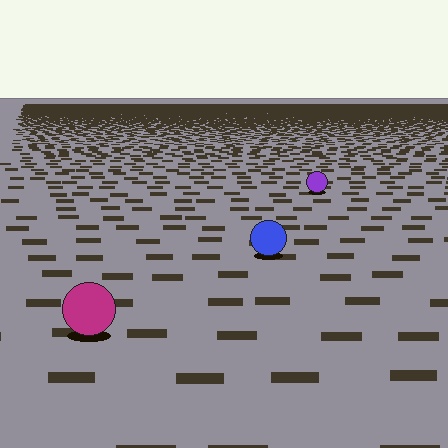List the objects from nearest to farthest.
From nearest to farthest: the magenta circle, the blue circle, the purple circle.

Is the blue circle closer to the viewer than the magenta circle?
No. The magenta circle is closer — you can tell from the texture gradient: the ground texture is coarser near it.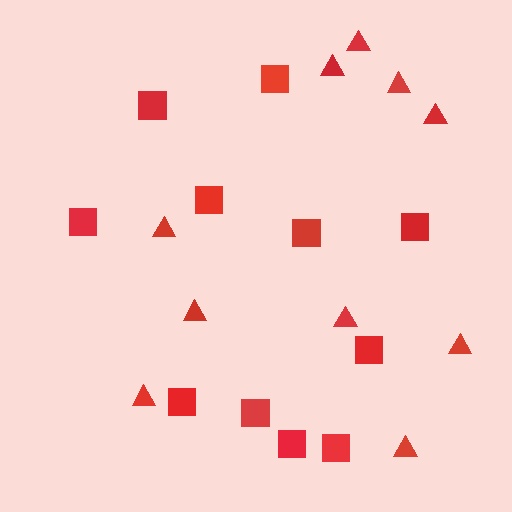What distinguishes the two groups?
There are 2 groups: one group of squares (11) and one group of triangles (10).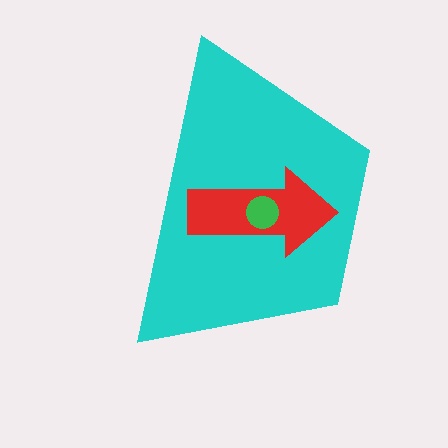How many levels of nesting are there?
3.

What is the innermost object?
The green circle.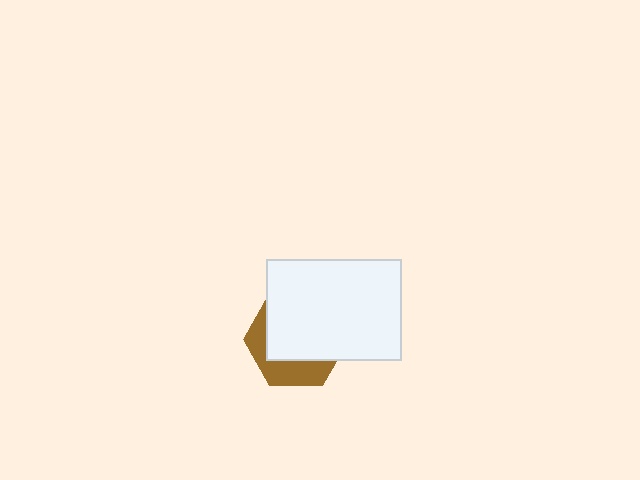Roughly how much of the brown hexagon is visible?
A small part of it is visible (roughly 33%).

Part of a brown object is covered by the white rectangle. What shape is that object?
It is a hexagon.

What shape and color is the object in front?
The object in front is a white rectangle.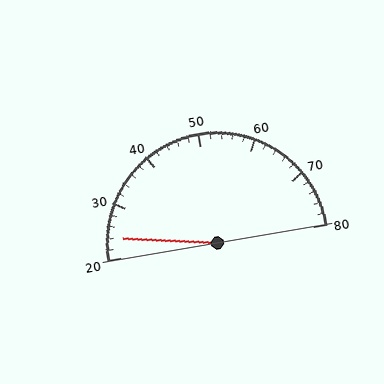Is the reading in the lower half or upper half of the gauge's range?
The reading is in the lower half of the range (20 to 80).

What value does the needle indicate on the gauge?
The needle indicates approximately 24.